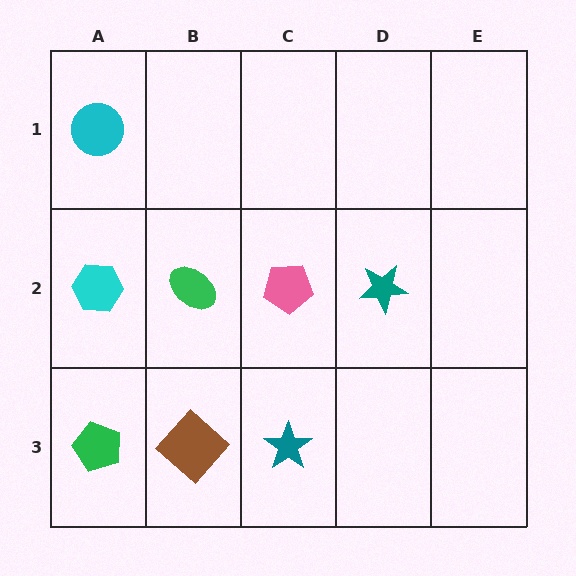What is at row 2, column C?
A pink pentagon.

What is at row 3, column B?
A brown diamond.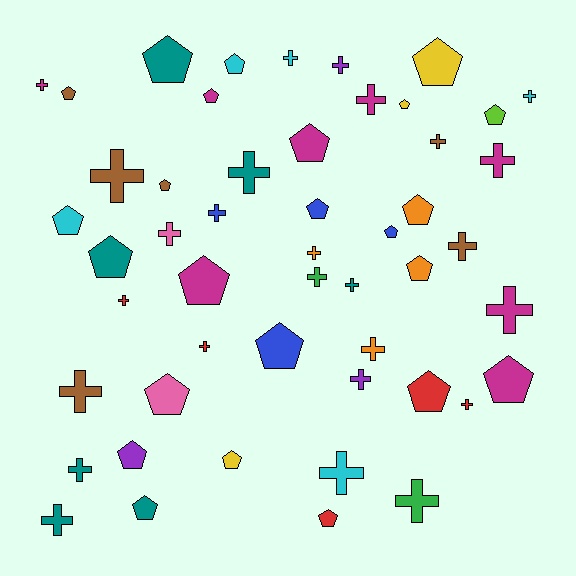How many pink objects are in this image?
There are 2 pink objects.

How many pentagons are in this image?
There are 24 pentagons.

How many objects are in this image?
There are 50 objects.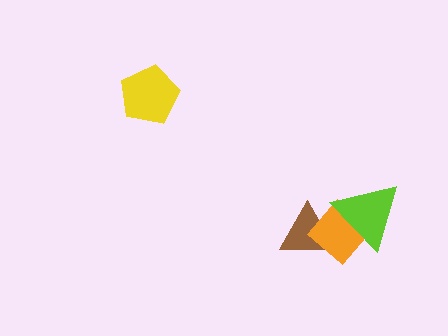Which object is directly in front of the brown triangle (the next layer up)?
The orange diamond is directly in front of the brown triangle.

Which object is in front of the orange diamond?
The lime triangle is in front of the orange diamond.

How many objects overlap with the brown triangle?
2 objects overlap with the brown triangle.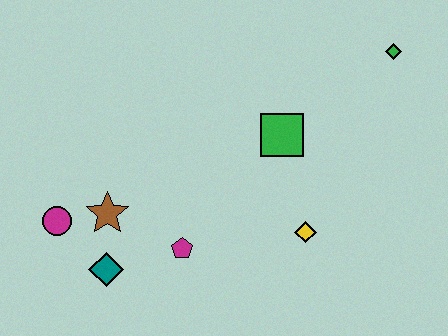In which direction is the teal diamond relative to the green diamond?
The teal diamond is to the left of the green diamond.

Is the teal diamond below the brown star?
Yes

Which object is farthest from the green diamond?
The magenta circle is farthest from the green diamond.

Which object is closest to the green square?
The yellow diamond is closest to the green square.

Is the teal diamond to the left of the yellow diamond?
Yes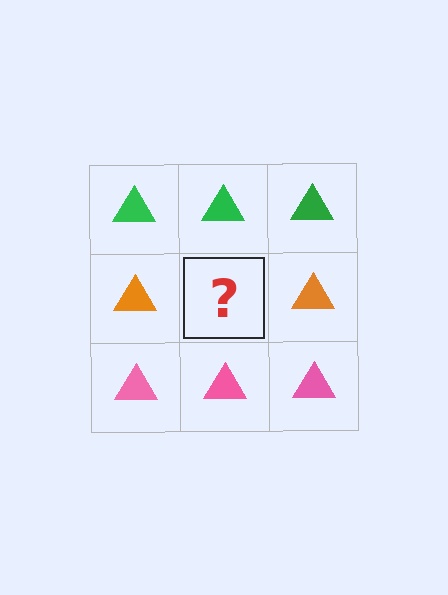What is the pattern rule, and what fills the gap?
The rule is that each row has a consistent color. The gap should be filled with an orange triangle.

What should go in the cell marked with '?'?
The missing cell should contain an orange triangle.